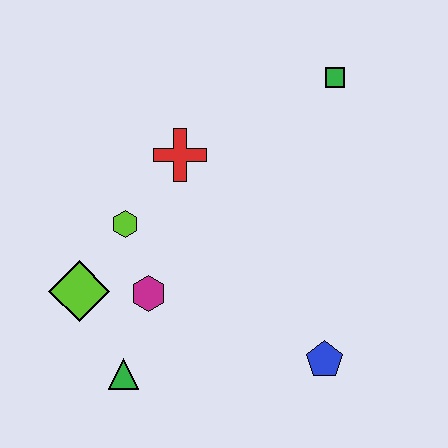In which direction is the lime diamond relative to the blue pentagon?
The lime diamond is to the left of the blue pentagon.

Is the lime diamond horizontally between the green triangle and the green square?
No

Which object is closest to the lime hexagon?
The magenta hexagon is closest to the lime hexagon.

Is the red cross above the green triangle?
Yes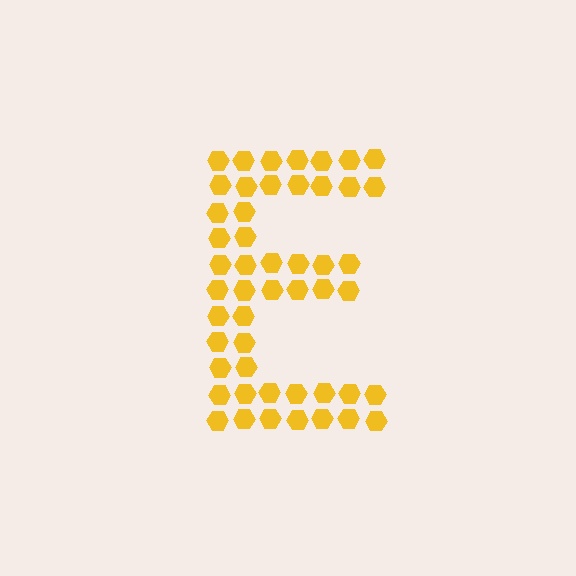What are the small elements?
The small elements are hexagons.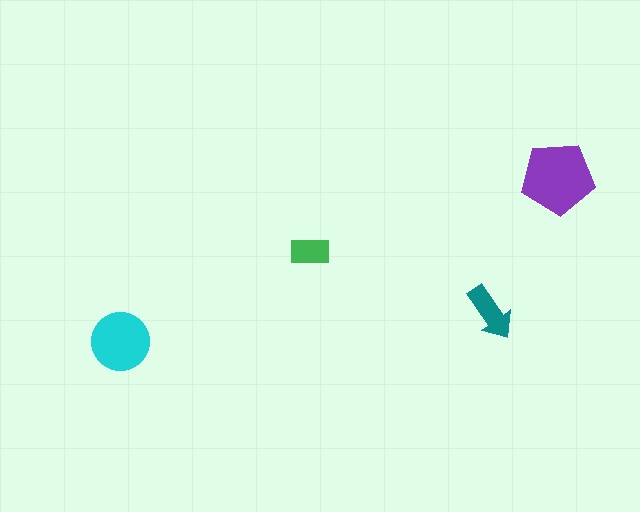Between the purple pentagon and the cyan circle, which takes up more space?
The purple pentagon.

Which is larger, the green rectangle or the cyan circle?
The cyan circle.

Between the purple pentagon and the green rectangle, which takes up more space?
The purple pentagon.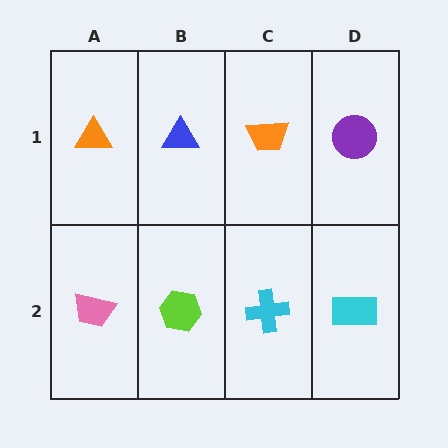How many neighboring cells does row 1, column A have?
2.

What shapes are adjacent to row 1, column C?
A cyan cross (row 2, column C), a blue triangle (row 1, column B), a purple circle (row 1, column D).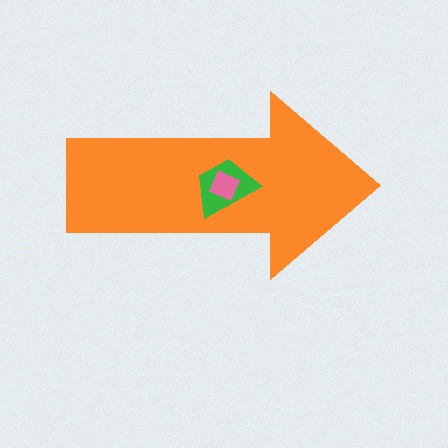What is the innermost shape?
The pink diamond.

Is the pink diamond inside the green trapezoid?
Yes.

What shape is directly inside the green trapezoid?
The pink diamond.